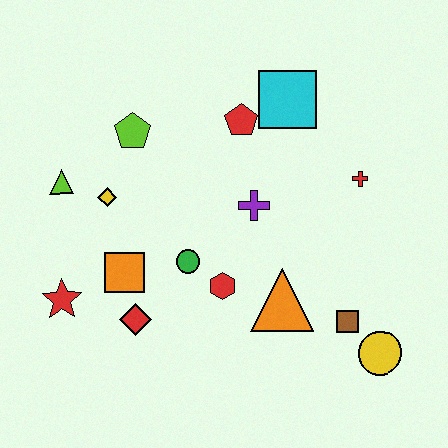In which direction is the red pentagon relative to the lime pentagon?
The red pentagon is to the right of the lime pentagon.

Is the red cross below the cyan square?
Yes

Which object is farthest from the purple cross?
The red star is farthest from the purple cross.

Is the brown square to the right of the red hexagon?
Yes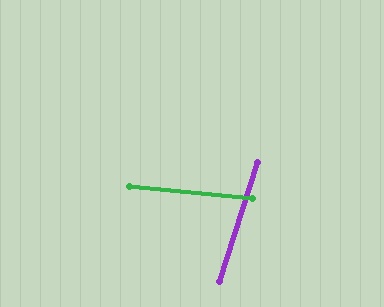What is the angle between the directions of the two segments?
Approximately 77 degrees.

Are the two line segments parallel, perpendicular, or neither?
Neither parallel nor perpendicular — they differ by about 77°.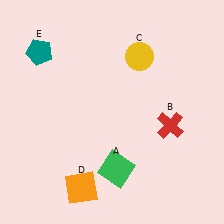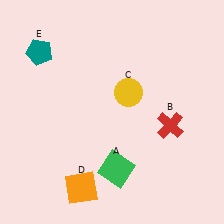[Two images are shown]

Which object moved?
The yellow circle (C) moved down.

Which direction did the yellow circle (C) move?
The yellow circle (C) moved down.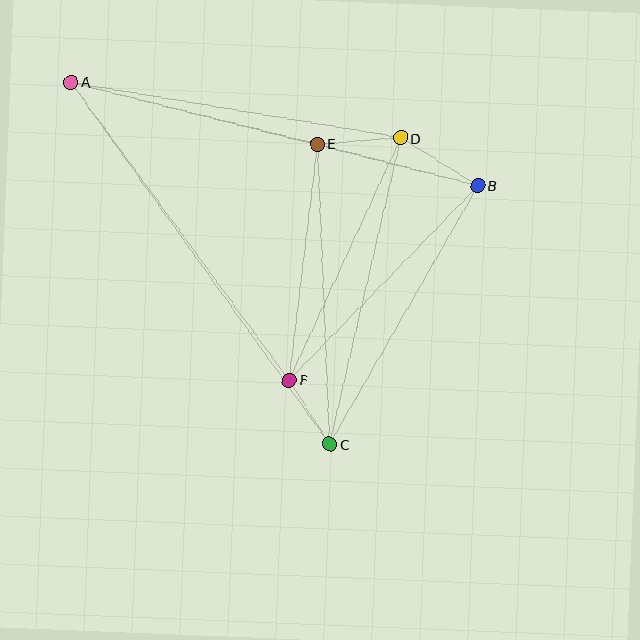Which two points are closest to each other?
Points C and F are closest to each other.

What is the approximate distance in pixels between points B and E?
The distance between B and E is approximately 165 pixels.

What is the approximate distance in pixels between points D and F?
The distance between D and F is approximately 267 pixels.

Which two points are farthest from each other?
Points A and C are farthest from each other.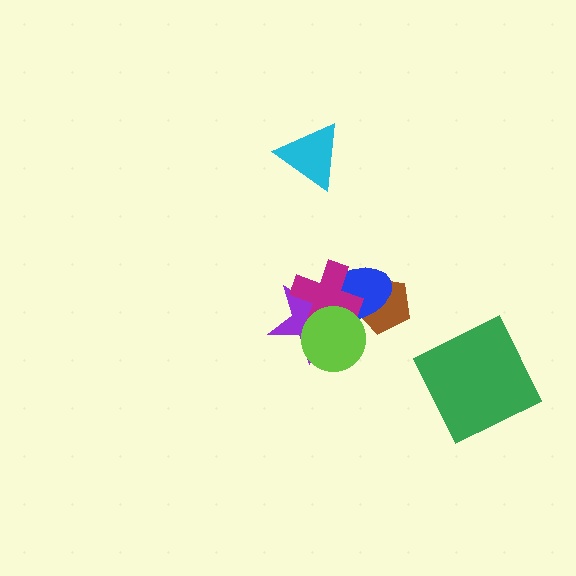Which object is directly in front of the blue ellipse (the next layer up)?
The purple star is directly in front of the blue ellipse.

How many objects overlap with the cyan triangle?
0 objects overlap with the cyan triangle.